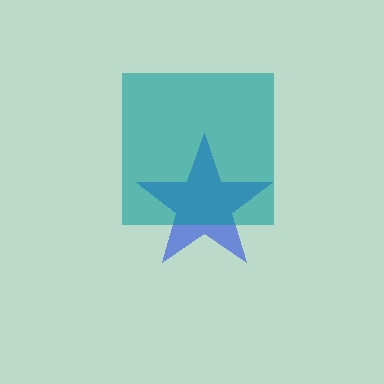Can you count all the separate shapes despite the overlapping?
Yes, there are 2 separate shapes.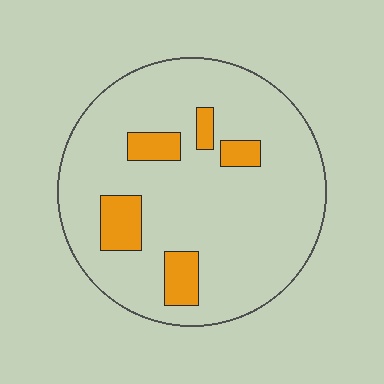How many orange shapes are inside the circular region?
5.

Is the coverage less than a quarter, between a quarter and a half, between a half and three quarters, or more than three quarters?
Less than a quarter.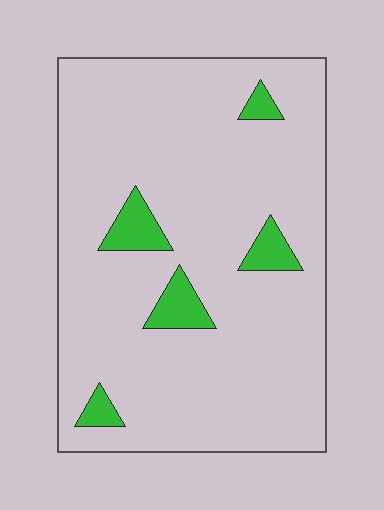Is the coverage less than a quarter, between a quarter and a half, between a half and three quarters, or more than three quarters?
Less than a quarter.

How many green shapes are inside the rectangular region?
5.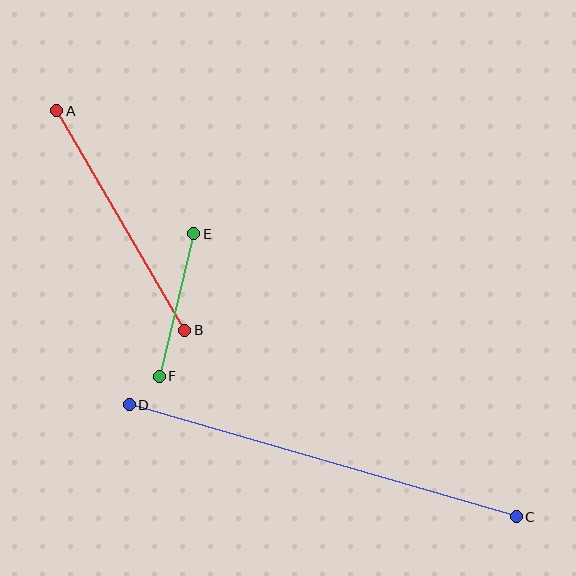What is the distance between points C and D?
The distance is approximately 403 pixels.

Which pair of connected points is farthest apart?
Points C and D are farthest apart.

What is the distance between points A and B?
The distance is approximately 254 pixels.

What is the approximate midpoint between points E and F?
The midpoint is at approximately (176, 305) pixels.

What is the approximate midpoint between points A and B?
The midpoint is at approximately (121, 220) pixels.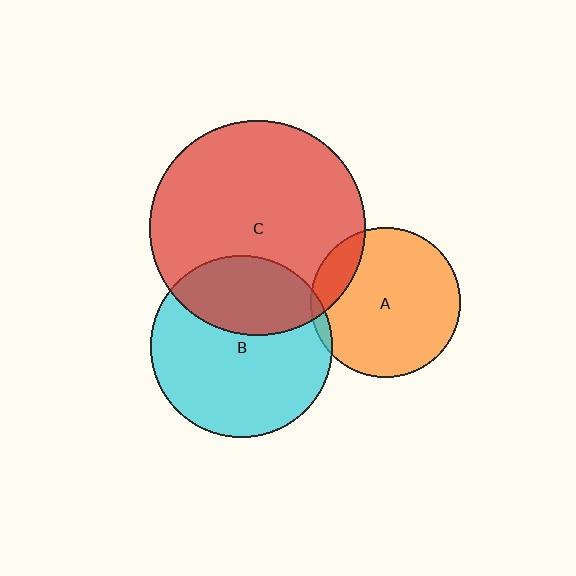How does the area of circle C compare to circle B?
Approximately 1.4 times.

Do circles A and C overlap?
Yes.